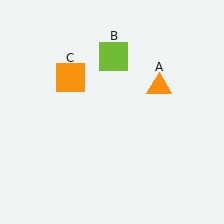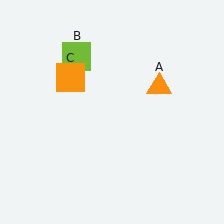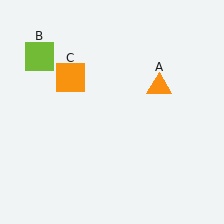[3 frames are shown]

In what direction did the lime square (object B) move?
The lime square (object B) moved left.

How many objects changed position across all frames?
1 object changed position: lime square (object B).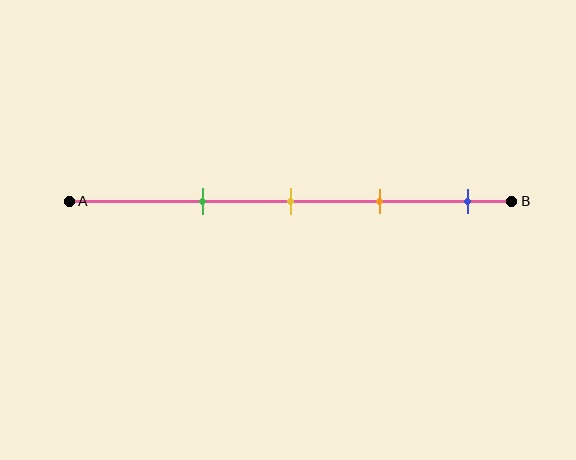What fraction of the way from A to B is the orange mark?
The orange mark is approximately 70% (0.7) of the way from A to B.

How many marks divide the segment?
There are 4 marks dividing the segment.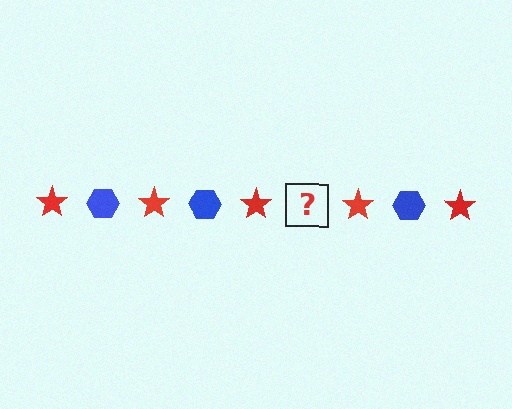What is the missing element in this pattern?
The missing element is a blue hexagon.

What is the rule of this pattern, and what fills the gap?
The rule is that the pattern alternates between red star and blue hexagon. The gap should be filled with a blue hexagon.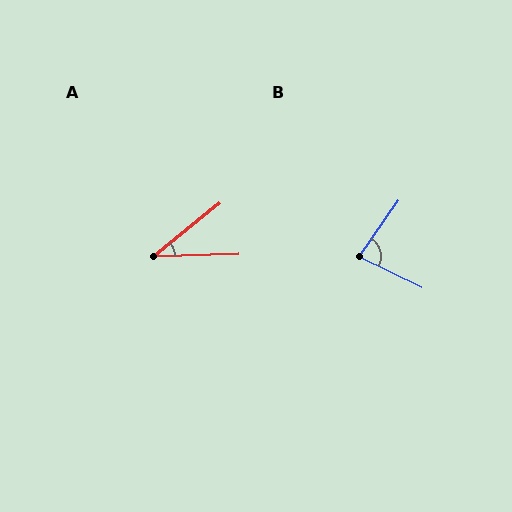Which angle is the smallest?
A, at approximately 38 degrees.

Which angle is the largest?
B, at approximately 81 degrees.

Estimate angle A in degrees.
Approximately 38 degrees.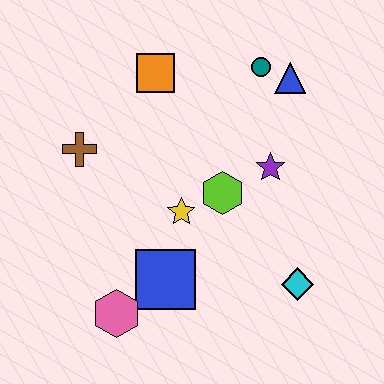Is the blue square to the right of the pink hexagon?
Yes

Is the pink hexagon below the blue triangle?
Yes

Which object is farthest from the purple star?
The pink hexagon is farthest from the purple star.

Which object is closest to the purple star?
The lime hexagon is closest to the purple star.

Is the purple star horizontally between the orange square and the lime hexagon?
No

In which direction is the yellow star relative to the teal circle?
The yellow star is below the teal circle.